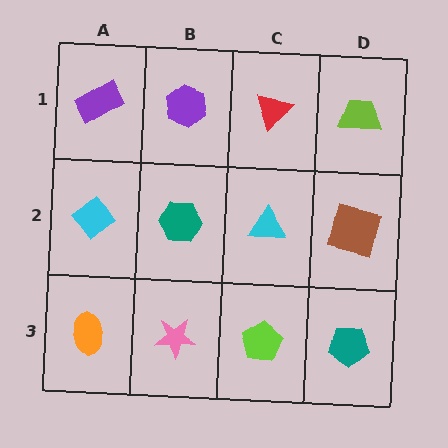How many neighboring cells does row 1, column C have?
3.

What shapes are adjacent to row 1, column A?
A cyan diamond (row 2, column A), a purple hexagon (row 1, column B).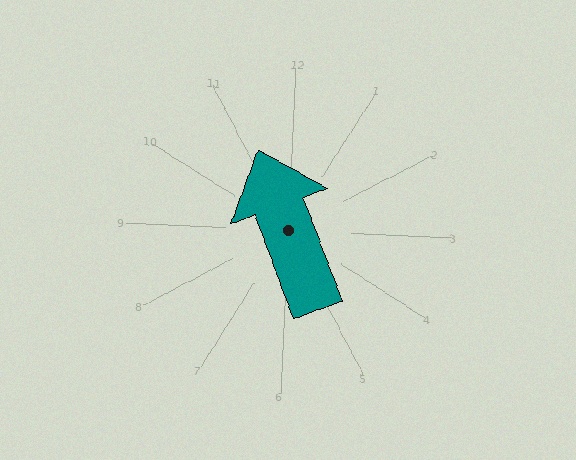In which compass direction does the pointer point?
Northwest.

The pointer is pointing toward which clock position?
Roughly 11 o'clock.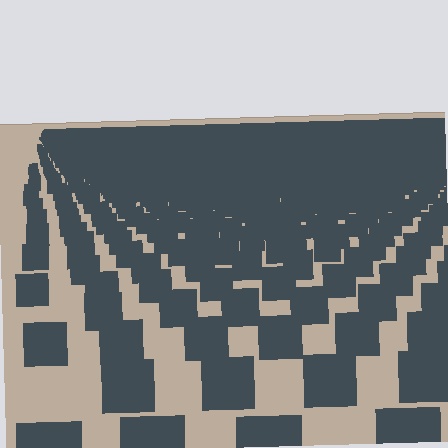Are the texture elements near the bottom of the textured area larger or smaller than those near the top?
Larger. Near the bottom, elements are closer to the viewer and appear at a bigger on-screen size.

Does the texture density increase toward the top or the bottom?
Density increases toward the top.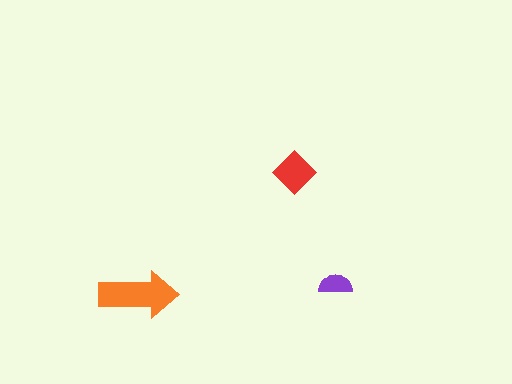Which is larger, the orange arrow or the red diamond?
The orange arrow.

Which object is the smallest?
The purple semicircle.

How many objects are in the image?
There are 3 objects in the image.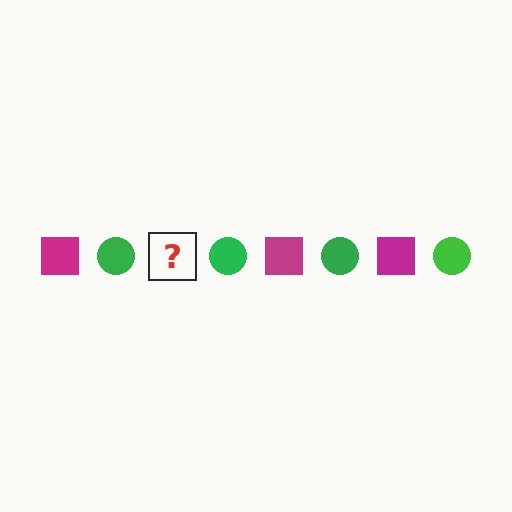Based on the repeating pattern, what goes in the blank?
The blank should be a magenta square.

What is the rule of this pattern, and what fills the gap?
The rule is that the pattern alternates between magenta square and green circle. The gap should be filled with a magenta square.